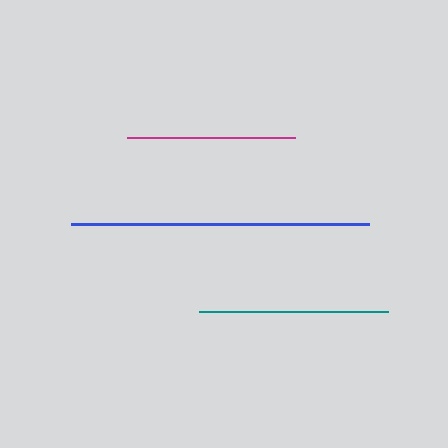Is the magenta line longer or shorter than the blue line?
The blue line is longer than the magenta line.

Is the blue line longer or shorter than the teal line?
The blue line is longer than the teal line.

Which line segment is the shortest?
The magenta line is the shortest at approximately 168 pixels.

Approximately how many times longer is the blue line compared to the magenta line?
The blue line is approximately 1.8 times the length of the magenta line.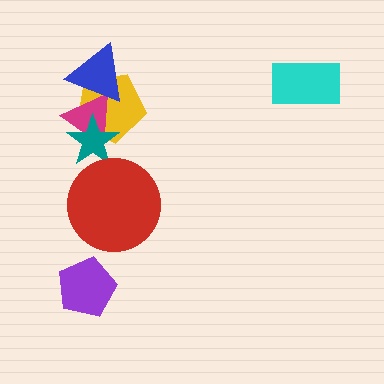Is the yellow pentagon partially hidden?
Yes, it is partially covered by another shape.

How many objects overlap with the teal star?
2 objects overlap with the teal star.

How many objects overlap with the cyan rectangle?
0 objects overlap with the cyan rectangle.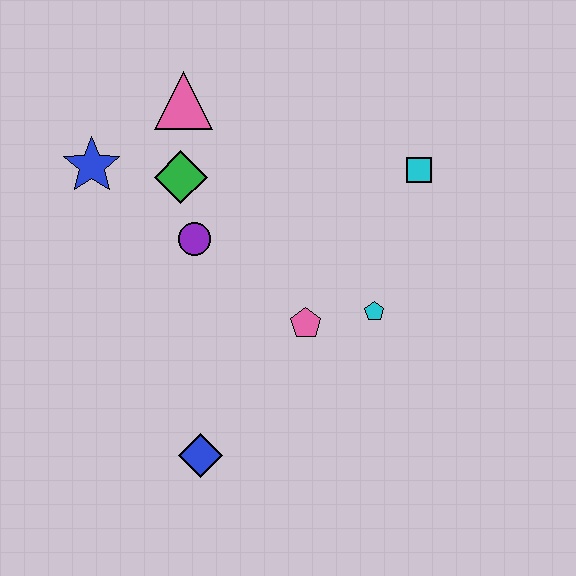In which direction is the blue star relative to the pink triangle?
The blue star is to the left of the pink triangle.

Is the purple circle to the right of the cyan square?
No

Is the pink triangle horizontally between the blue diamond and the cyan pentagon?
No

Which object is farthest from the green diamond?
The blue diamond is farthest from the green diamond.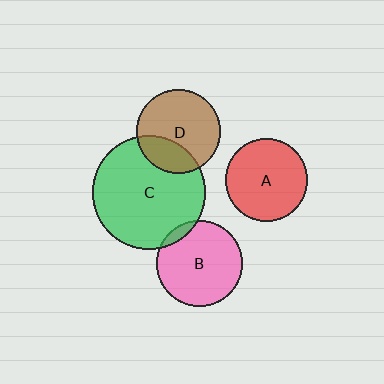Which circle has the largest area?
Circle C (green).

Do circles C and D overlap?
Yes.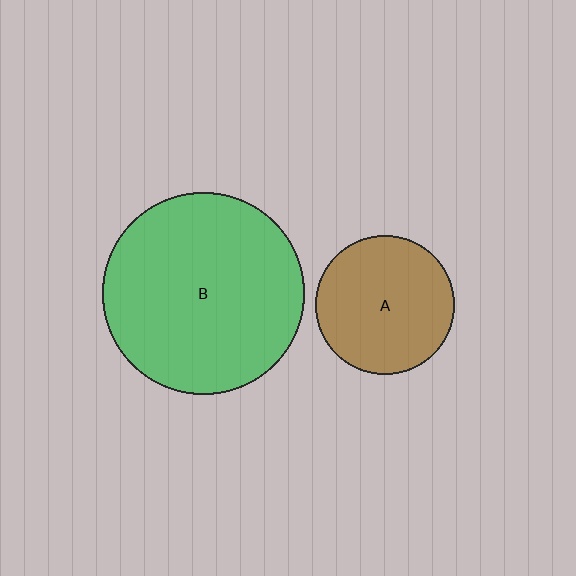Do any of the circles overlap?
No, none of the circles overlap.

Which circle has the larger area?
Circle B (green).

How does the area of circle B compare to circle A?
Approximately 2.1 times.